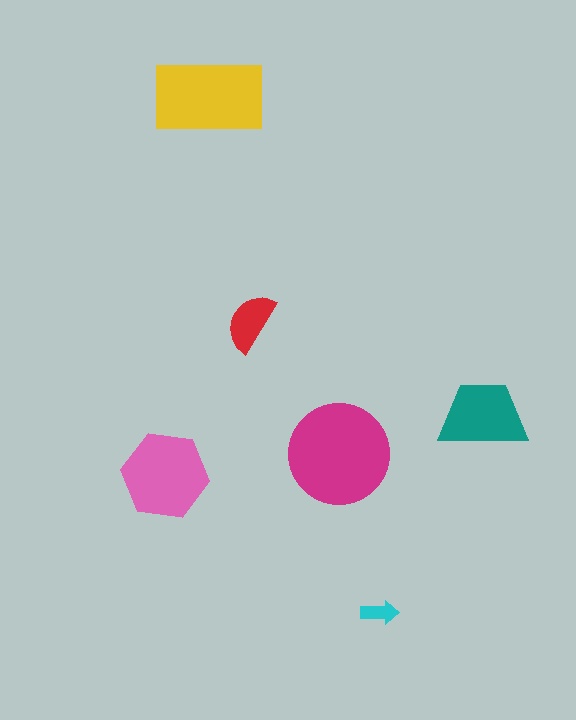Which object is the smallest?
The cyan arrow.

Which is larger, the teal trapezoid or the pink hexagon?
The pink hexagon.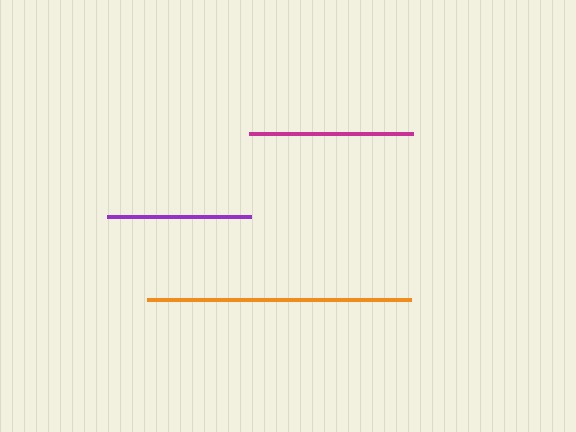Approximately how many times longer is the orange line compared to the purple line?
The orange line is approximately 1.8 times the length of the purple line.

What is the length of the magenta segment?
The magenta segment is approximately 164 pixels long.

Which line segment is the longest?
The orange line is the longest at approximately 264 pixels.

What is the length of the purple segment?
The purple segment is approximately 144 pixels long.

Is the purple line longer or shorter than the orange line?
The orange line is longer than the purple line.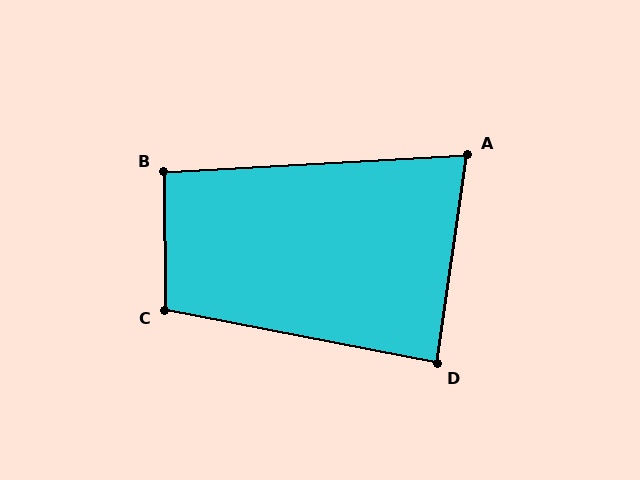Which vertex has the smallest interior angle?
A, at approximately 79 degrees.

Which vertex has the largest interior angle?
C, at approximately 101 degrees.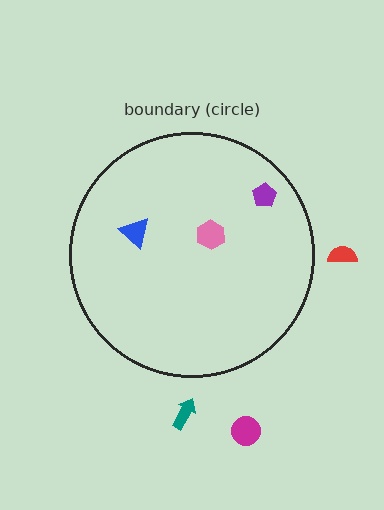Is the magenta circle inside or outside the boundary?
Outside.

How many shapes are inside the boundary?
3 inside, 3 outside.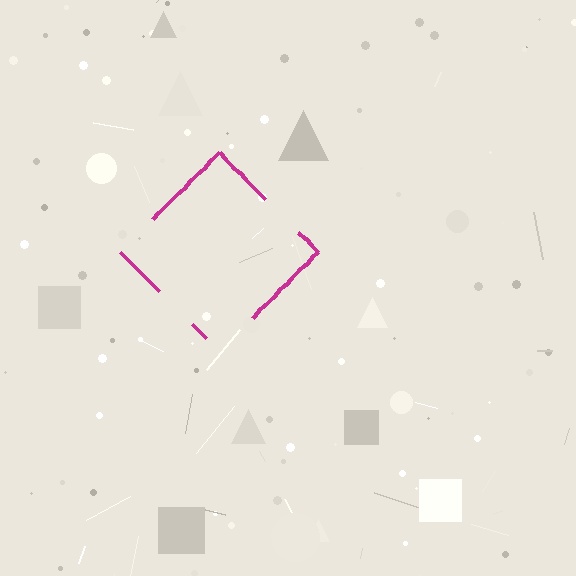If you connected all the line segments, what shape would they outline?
They would outline a diamond.